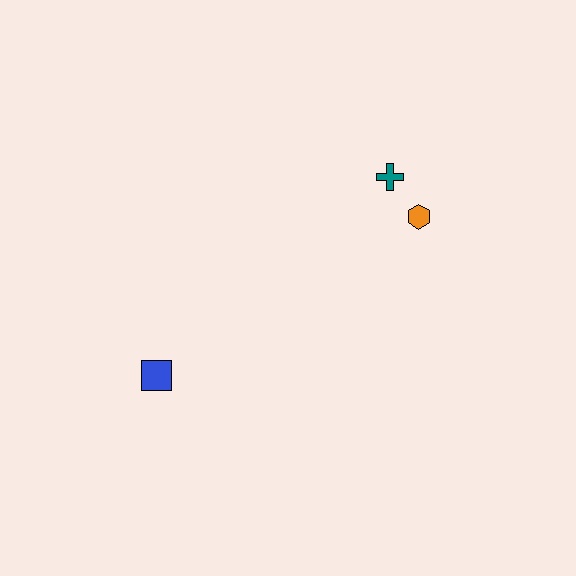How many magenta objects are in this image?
There are no magenta objects.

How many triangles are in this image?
There are no triangles.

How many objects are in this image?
There are 3 objects.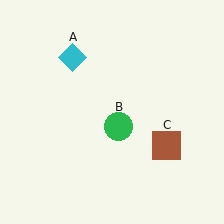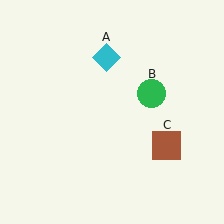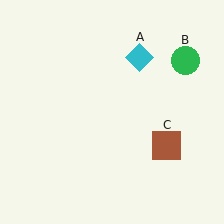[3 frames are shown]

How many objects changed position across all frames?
2 objects changed position: cyan diamond (object A), green circle (object B).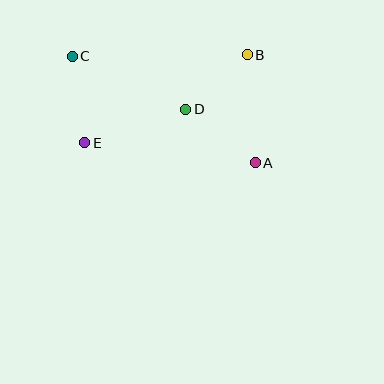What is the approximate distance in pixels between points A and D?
The distance between A and D is approximately 88 pixels.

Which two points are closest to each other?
Points B and D are closest to each other.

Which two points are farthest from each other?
Points A and C are farthest from each other.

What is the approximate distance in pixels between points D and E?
The distance between D and E is approximately 106 pixels.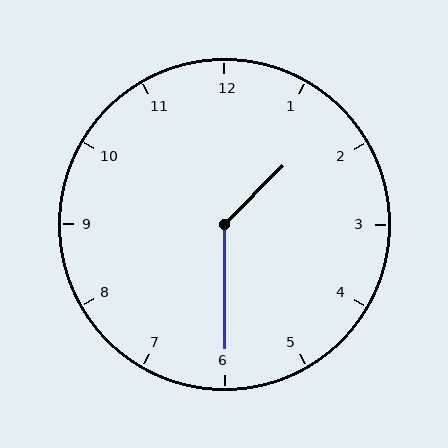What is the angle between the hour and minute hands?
Approximately 135 degrees.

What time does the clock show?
1:30.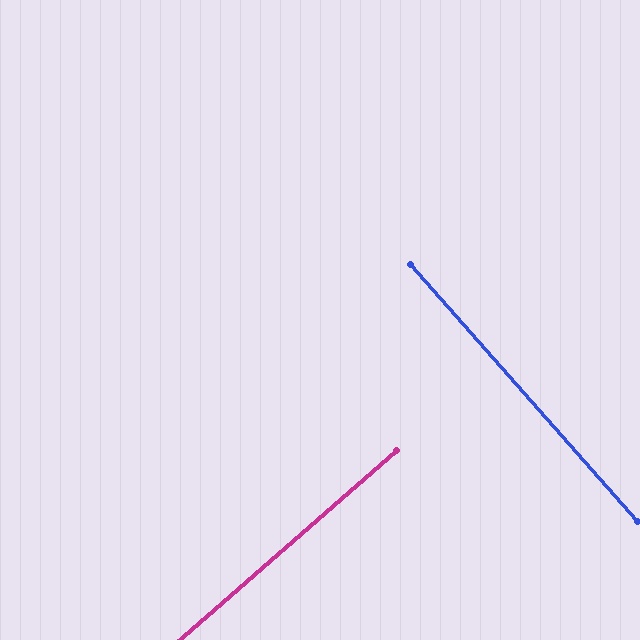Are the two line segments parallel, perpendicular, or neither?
Perpendicular — they meet at approximately 90°.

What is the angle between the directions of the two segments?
Approximately 90 degrees.